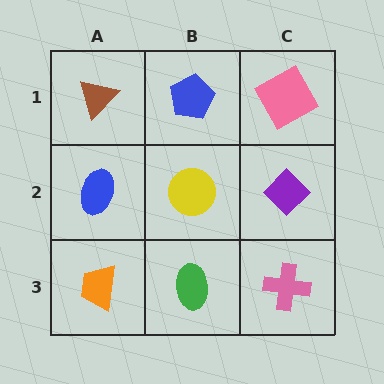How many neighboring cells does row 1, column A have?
2.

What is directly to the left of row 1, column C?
A blue pentagon.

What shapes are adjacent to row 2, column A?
A brown triangle (row 1, column A), an orange trapezoid (row 3, column A), a yellow circle (row 2, column B).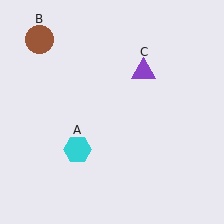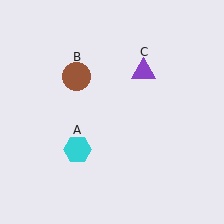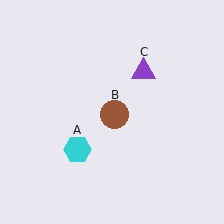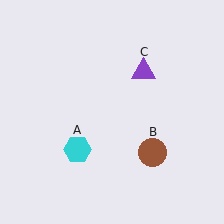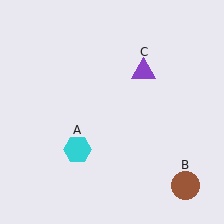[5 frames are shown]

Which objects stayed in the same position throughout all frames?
Cyan hexagon (object A) and purple triangle (object C) remained stationary.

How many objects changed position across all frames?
1 object changed position: brown circle (object B).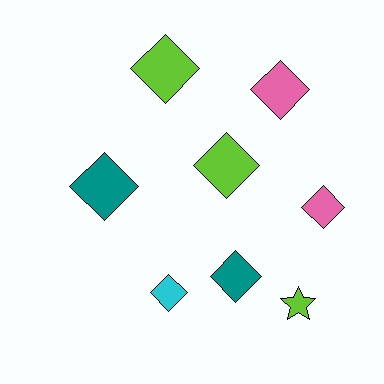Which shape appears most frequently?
Diamond, with 7 objects.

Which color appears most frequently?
Lime, with 3 objects.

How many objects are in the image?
There are 8 objects.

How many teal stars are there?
There are no teal stars.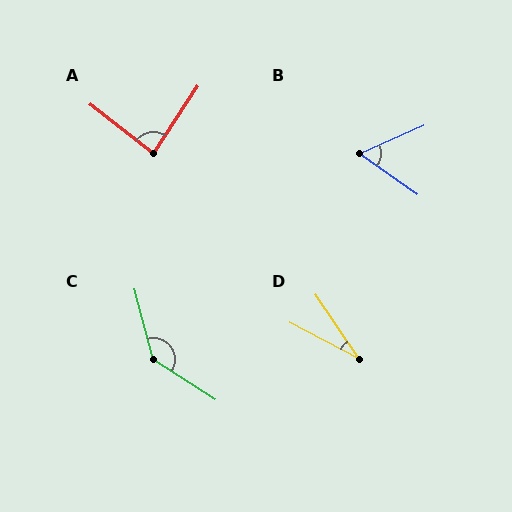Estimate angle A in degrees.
Approximately 85 degrees.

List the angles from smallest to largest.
D (28°), B (59°), A (85°), C (137°).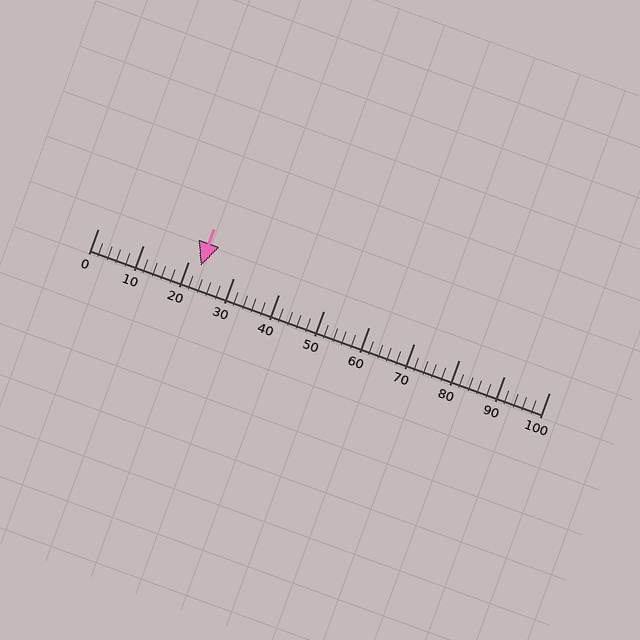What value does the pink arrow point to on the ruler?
The pink arrow points to approximately 23.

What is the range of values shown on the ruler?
The ruler shows values from 0 to 100.